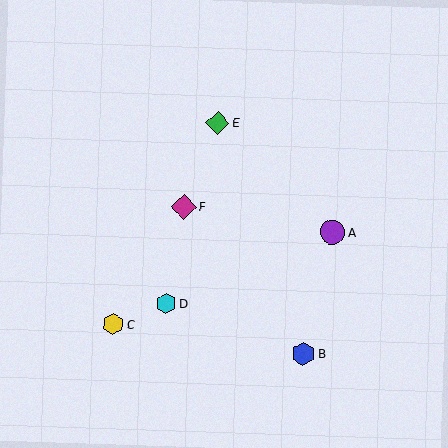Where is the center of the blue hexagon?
The center of the blue hexagon is at (303, 354).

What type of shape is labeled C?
Shape C is a yellow hexagon.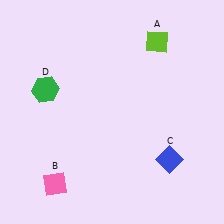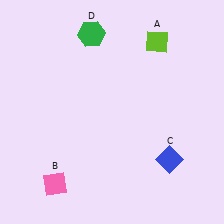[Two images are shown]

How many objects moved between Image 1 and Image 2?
1 object moved between the two images.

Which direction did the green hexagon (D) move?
The green hexagon (D) moved up.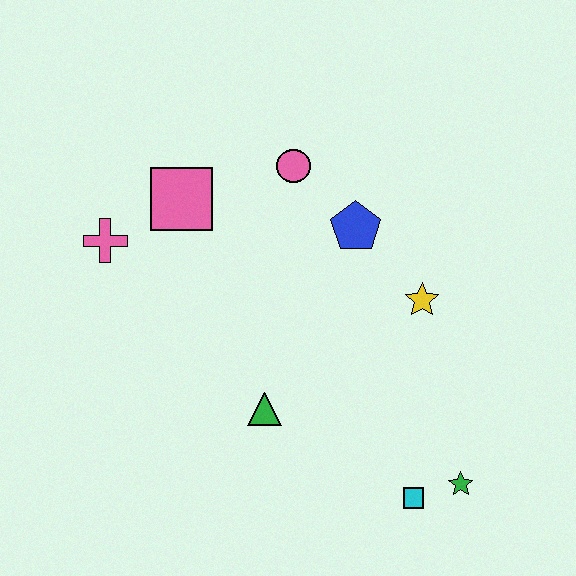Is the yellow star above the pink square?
No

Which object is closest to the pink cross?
The pink square is closest to the pink cross.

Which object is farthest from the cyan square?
The pink cross is farthest from the cyan square.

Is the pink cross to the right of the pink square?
No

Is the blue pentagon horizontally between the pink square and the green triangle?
No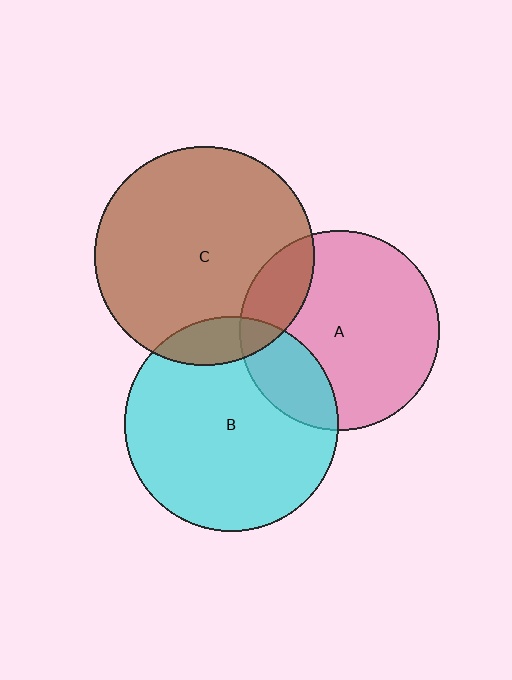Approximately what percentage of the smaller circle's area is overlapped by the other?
Approximately 15%.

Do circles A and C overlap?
Yes.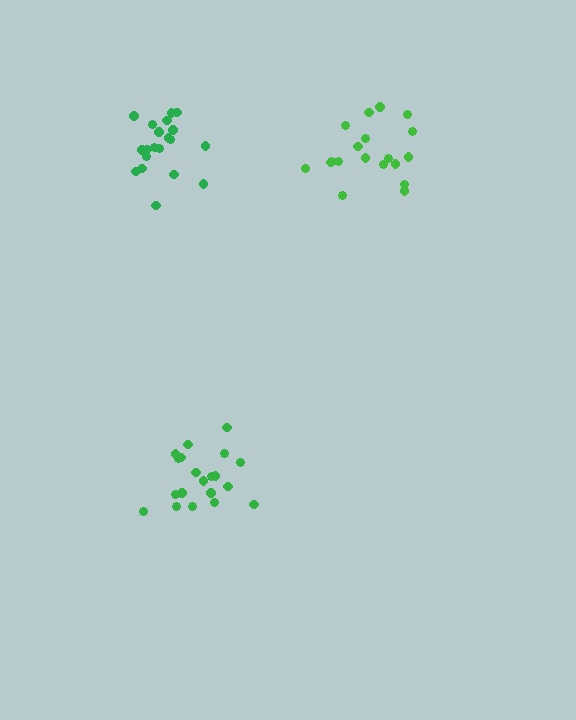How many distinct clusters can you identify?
There are 3 distinct clusters.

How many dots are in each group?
Group 1: 19 dots, Group 2: 20 dots, Group 3: 20 dots (59 total).